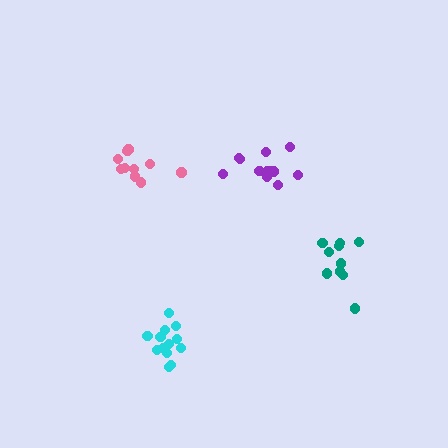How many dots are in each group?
Group 1: 12 dots, Group 2: 13 dots, Group 3: 10 dots, Group 4: 10 dots (45 total).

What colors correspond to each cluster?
The clusters are colored: purple, cyan, pink, teal.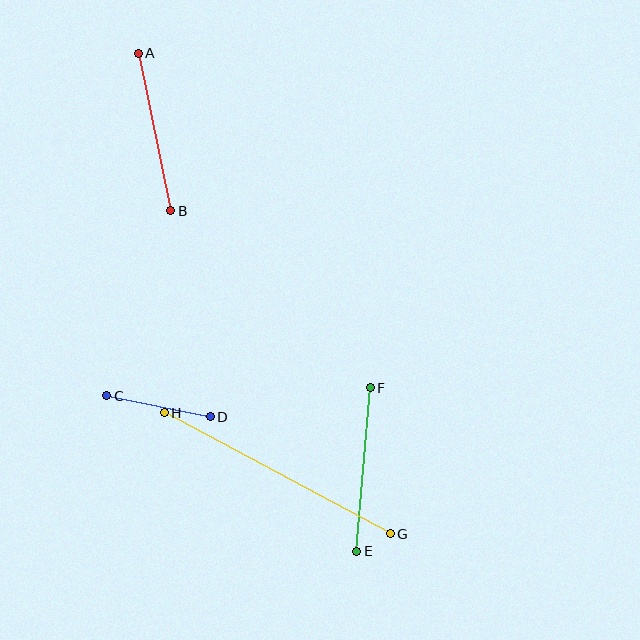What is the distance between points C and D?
The distance is approximately 106 pixels.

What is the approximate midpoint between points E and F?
The midpoint is at approximately (364, 470) pixels.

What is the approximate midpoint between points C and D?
The midpoint is at approximately (158, 406) pixels.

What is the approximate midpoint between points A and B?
The midpoint is at approximately (154, 132) pixels.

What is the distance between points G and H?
The distance is approximately 256 pixels.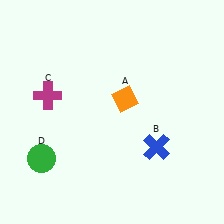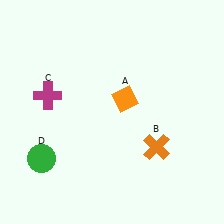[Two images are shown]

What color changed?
The cross (B) changed from blue in Image 1 to orange in Image 2.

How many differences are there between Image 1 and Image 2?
There is 1 difference between the two images.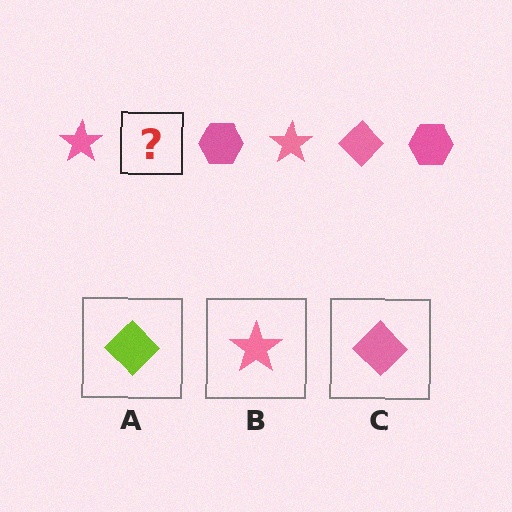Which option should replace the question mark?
Option C.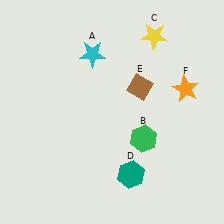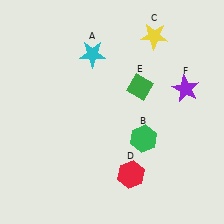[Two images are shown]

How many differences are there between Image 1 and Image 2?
There are 3 differences between the two images.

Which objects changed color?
D changed from teal to red. E changed from brown to green. F changed from orange to purple.